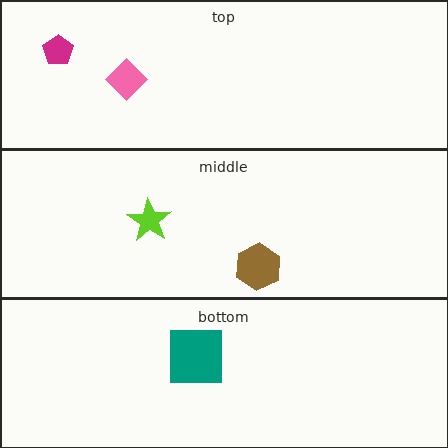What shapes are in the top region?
The magenta pentagon, the pink diamond.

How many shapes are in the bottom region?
1.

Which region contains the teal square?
The bottom region.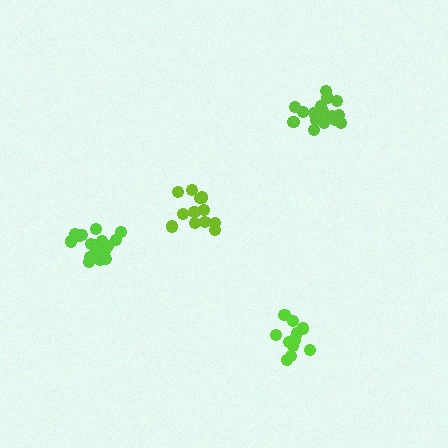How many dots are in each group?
Group 1: 13 dots, Group 2: 13 dots, Group 3: 18 dots, Group 4: 18 dots (62 total).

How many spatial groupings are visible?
There are 4 spatial groupings.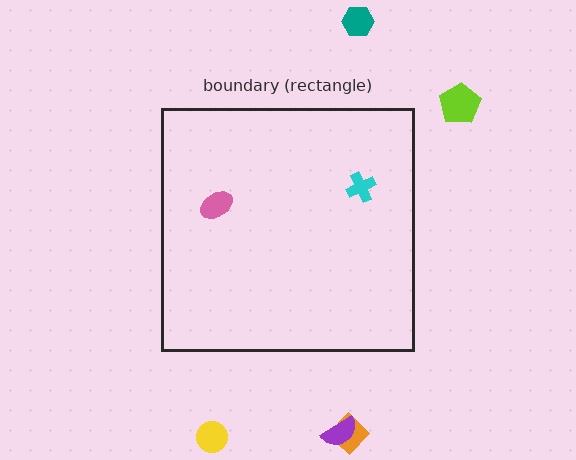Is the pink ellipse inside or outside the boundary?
Inside.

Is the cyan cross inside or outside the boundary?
Inside.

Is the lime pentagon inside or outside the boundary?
Outside.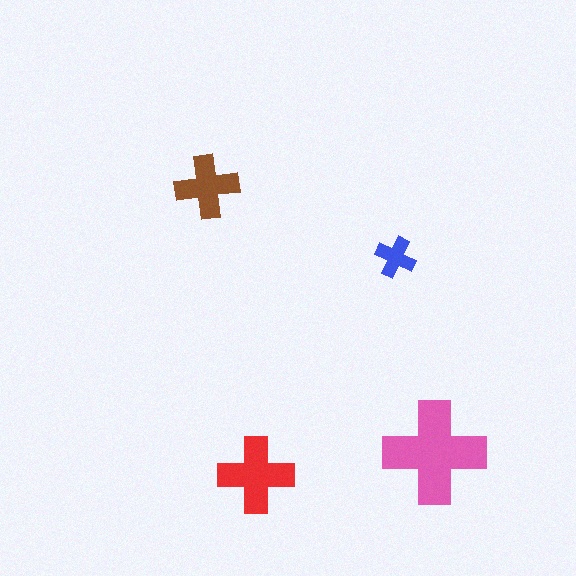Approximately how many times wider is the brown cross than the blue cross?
About 1.5 times wider.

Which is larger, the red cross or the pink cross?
The pink one.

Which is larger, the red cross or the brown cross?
The red one.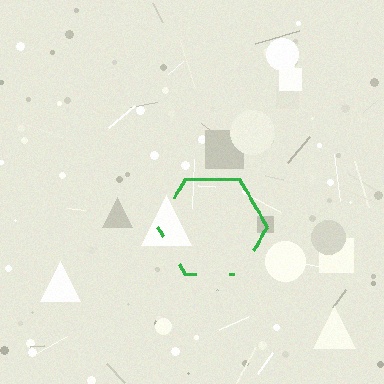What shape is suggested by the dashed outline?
The dashed outline suggests a hexagon.